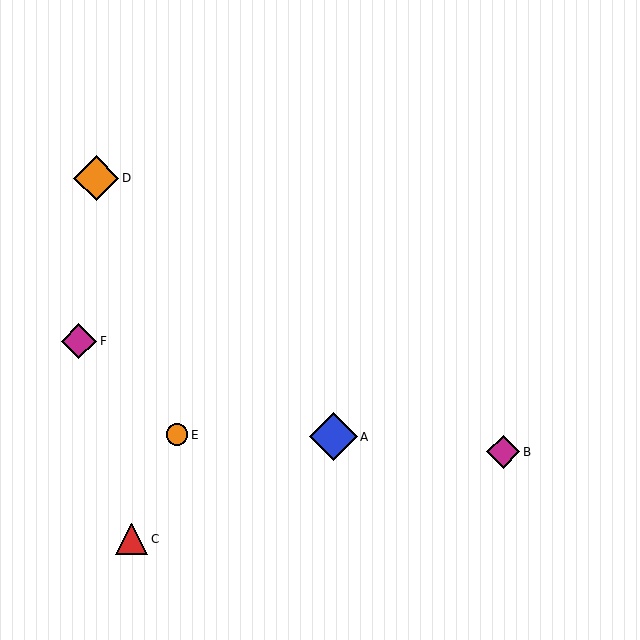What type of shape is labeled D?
Shape D is an orange diamond.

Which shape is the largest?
The blue diamond (labeled A) is the largest.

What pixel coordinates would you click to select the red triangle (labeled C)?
Click at (132, 539) to select the red triangle C.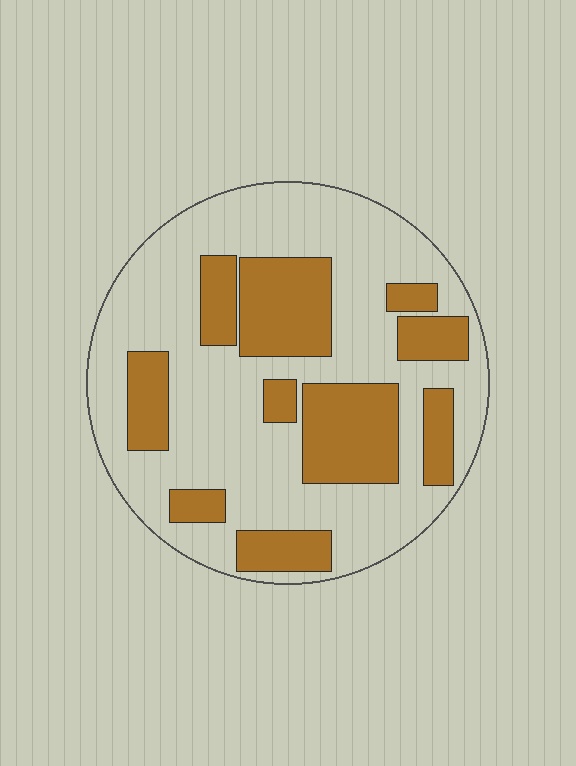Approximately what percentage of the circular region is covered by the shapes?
Approximately 35%.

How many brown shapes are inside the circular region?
10.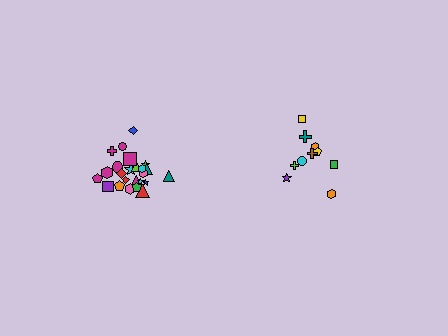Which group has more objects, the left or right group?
The left group.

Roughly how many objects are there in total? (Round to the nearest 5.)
Roughly 35 objects in total.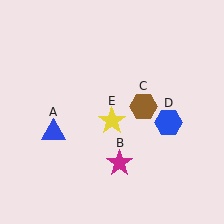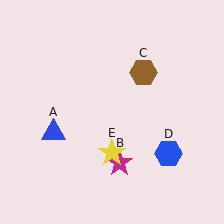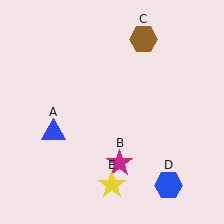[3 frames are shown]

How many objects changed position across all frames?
3 objects changed position: brown hexagon (object C), blue hexagon (object D), yellow star (object E).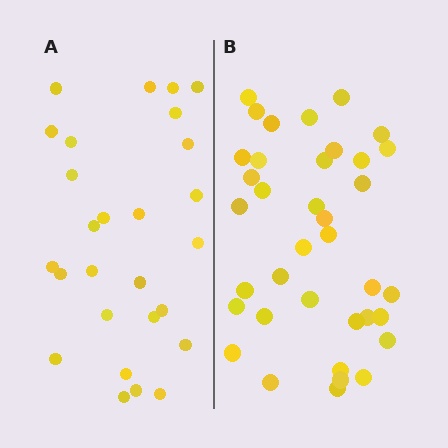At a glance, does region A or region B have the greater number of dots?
Region B (the right region) has more dots.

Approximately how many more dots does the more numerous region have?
Region B has roughly 10 or so more dots than region A.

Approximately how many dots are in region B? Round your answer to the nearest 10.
About 40 dots. (The exact count is 37, which rounds to 40.)